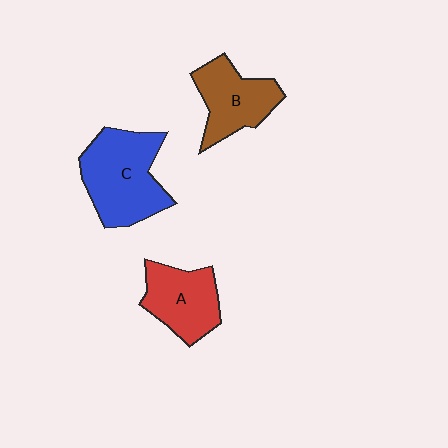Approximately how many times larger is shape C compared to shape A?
Approximately 1.4 times.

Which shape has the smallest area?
Shape A (red).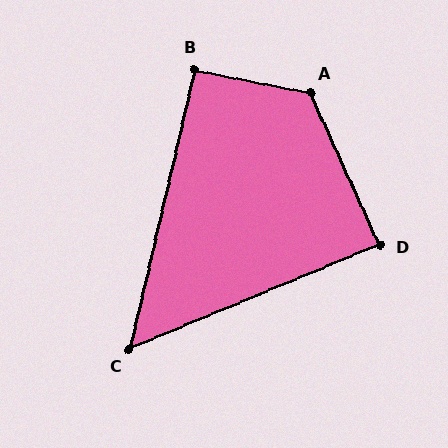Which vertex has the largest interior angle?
A, at approximately 126 degrees.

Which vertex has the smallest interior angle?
C, at approximately 54 degrees.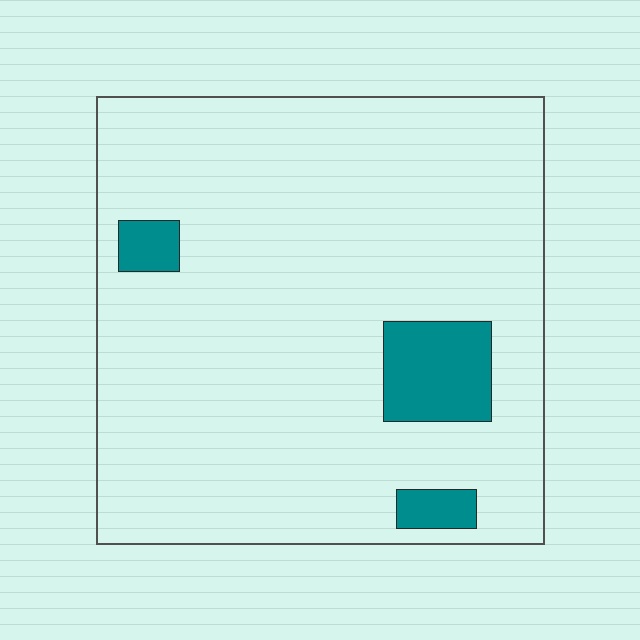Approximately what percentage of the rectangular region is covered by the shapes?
Approximately 10%.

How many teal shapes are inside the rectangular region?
3.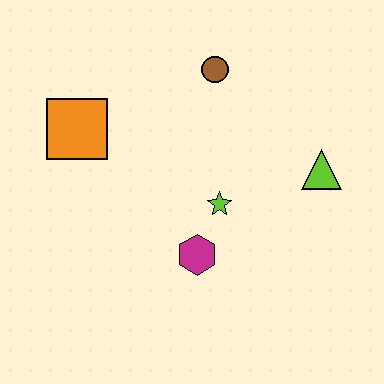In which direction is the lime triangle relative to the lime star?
The lime triangle is to the right of the lime star.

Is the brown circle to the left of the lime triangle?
Yes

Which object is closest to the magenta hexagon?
The lime star is closest to the magenta hexagon.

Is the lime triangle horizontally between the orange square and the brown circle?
No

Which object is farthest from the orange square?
The lime triangle is farthest from the orange square.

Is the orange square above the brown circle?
No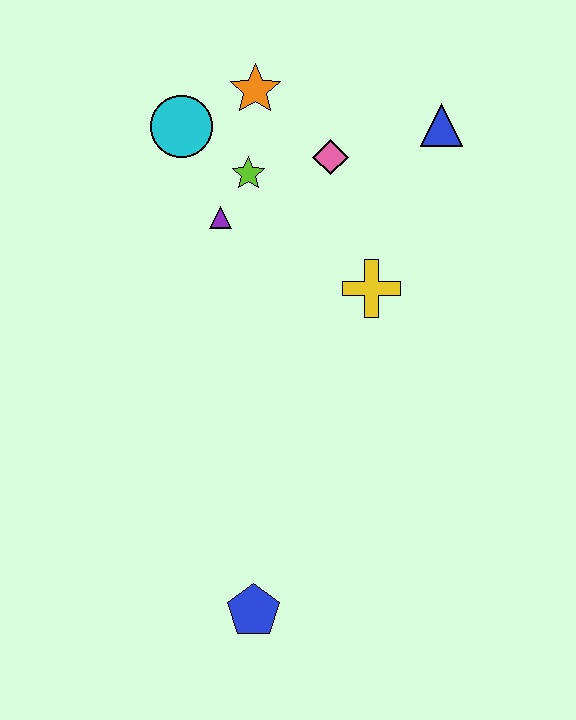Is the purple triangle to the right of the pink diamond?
No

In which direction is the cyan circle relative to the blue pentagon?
The cyan circle is above the blue pentagon.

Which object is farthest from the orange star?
The blue pentagon is farthest from the orange star.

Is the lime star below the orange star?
Yes